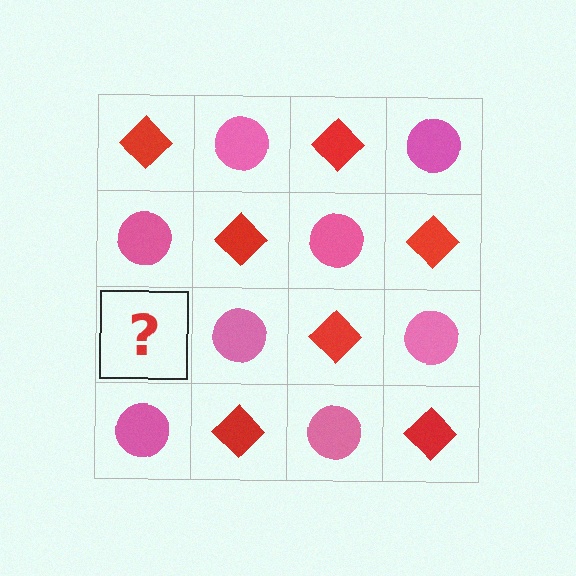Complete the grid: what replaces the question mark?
The question mark should be replaced with a red diamond.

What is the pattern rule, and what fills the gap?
The rule is that it alternates red diamond and pink circle in a checkerboard pattern. The gap should be filled with a red diamond.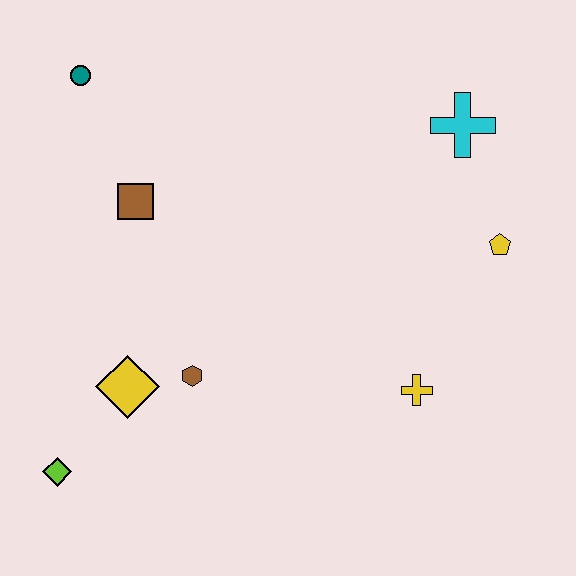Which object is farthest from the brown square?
The yellow pentagon is farthest from the brown square.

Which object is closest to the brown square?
The teal circle is closest to the brown square.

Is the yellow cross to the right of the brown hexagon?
Yes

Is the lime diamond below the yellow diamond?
Yes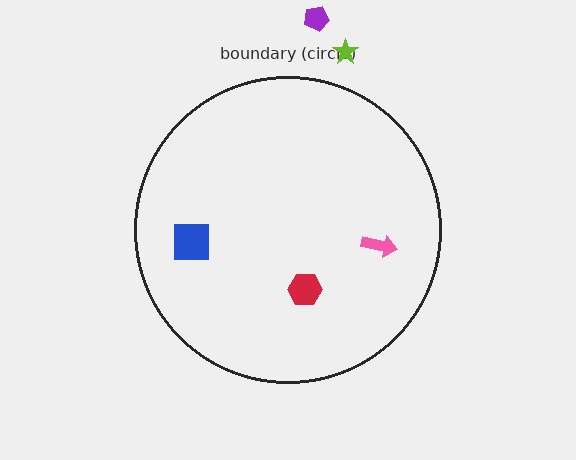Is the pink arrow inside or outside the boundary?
Inside.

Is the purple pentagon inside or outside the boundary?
Outside.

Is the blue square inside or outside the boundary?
Inside.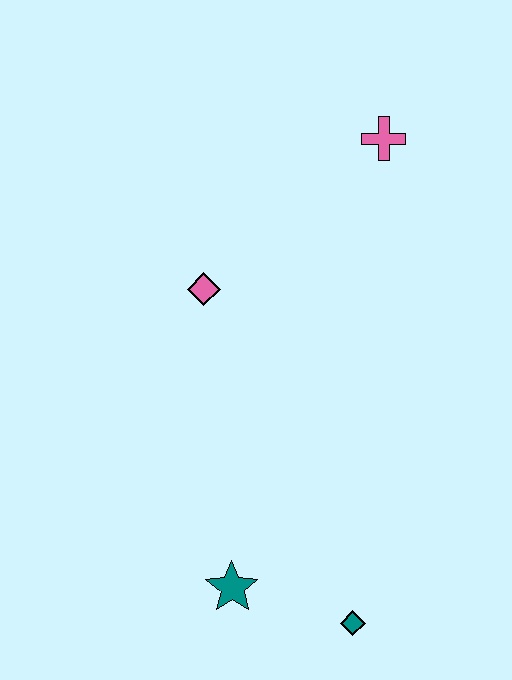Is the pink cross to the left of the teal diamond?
No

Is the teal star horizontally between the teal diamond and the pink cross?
No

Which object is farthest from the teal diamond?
The pink cross is farthest from the teal diamond.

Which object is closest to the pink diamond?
The pink cross is closest to the pink diamond.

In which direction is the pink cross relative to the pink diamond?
The pink cross is to the right of the pink diamond.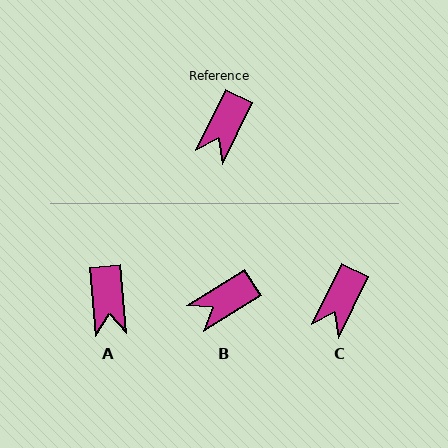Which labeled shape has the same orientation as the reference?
C.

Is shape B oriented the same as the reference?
No, it is off by about 32 degrees.